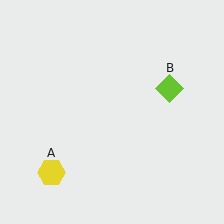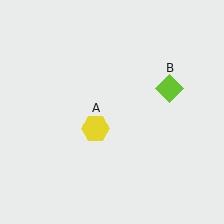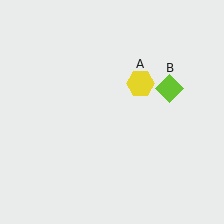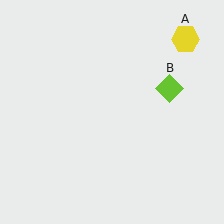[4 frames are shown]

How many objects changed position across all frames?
1 object changed position: yellow hexagon (object A).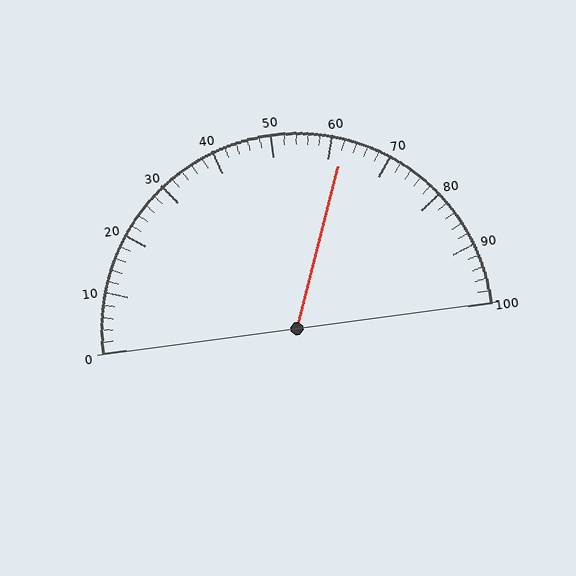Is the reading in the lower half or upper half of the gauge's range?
The reading is in the upper half of the range (0 to 100).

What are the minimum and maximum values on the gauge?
The gauge ranges from 0 to 100.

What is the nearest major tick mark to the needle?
The nearest major tick mark is 60.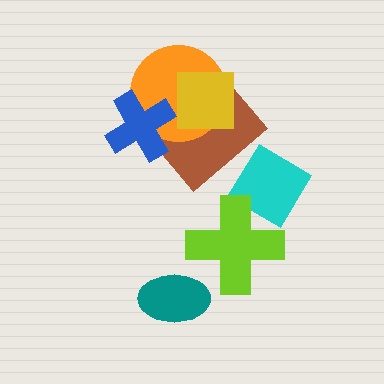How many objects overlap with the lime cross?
1 object overlaps with the lime cross.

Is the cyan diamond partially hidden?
Yes, it is partially covered by another shape.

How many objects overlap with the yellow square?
2 objects overlap with the yellow square.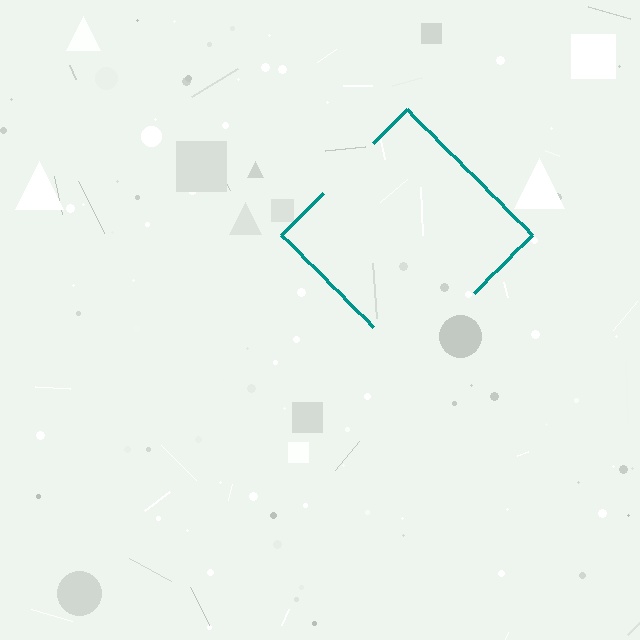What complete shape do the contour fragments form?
The contour fragments form a diamond.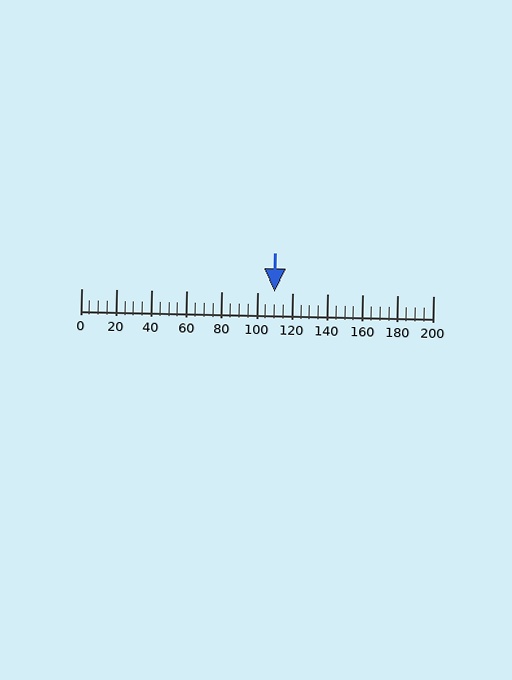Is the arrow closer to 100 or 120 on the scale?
The arrow is closer to 120.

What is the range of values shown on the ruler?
The ruler shows values from 0 to 200.